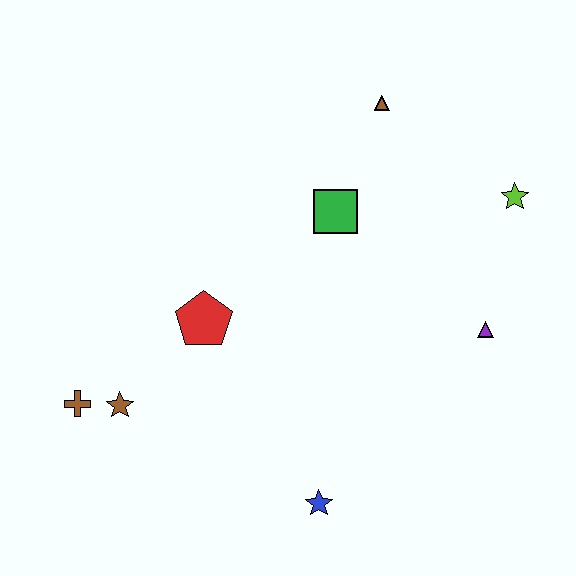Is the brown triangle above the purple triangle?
Yes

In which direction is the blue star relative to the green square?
The blue star is below the green square.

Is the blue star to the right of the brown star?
Yes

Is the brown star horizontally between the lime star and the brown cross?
Yes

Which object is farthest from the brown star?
The lime star is farthest from the brown star.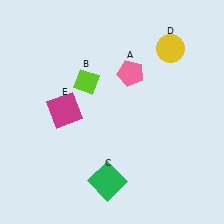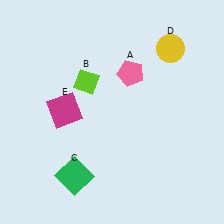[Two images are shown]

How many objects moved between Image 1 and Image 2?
1 object moved between the two images.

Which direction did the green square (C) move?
The green square (C) moved left.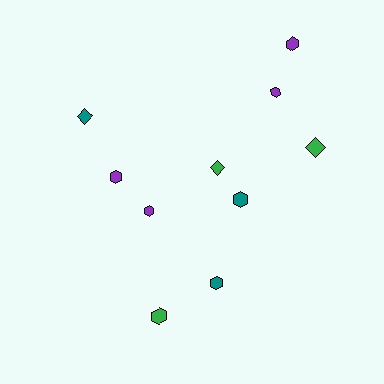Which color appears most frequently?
Purple, with 4 objects.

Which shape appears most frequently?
Hexagon, with 7 objects.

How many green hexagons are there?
There is 1 green hexagon.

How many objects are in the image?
There are 10 objects.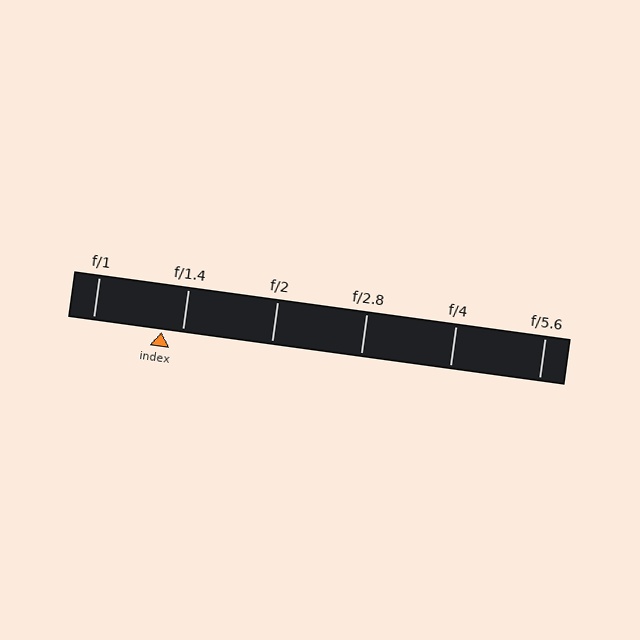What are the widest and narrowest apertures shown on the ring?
The widest aperture shown is f/1 and the narrowest is f/5.6.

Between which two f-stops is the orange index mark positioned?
The index mark is between f/1 and f/1.4.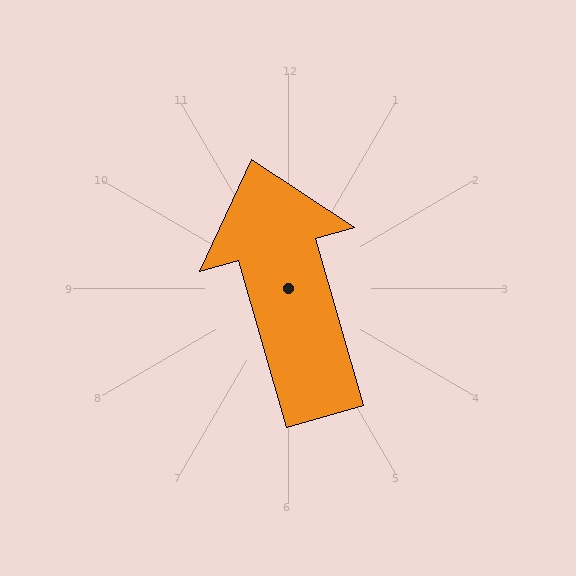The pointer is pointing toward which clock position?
Roughly 11 o'clock.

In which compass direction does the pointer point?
North.